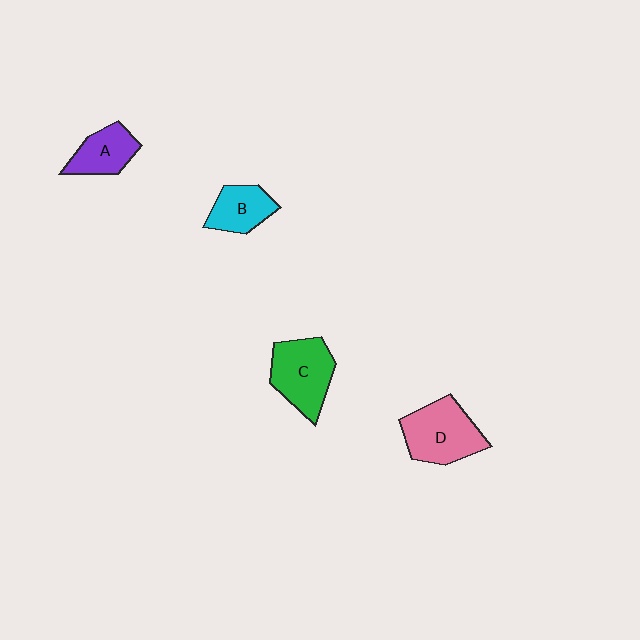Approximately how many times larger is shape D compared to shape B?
Approximately 1.6 times.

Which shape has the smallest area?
Shape B (cyan).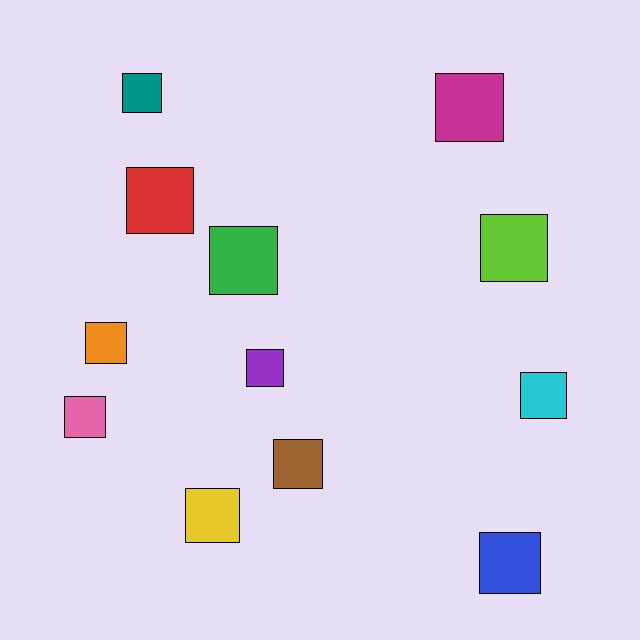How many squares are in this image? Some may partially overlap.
There are 12 squares.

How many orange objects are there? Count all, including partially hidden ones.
There is 1 orange object.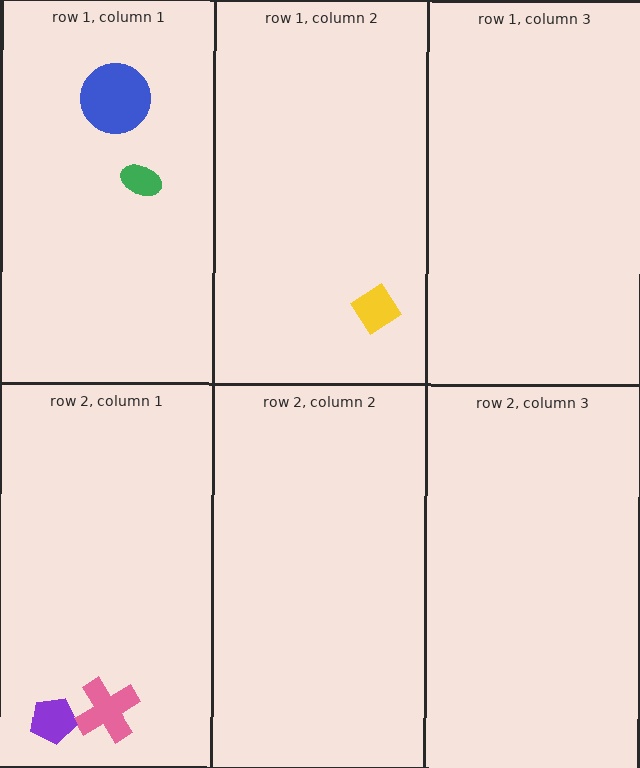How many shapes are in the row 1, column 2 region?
1.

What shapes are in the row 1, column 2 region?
The yellow diamond.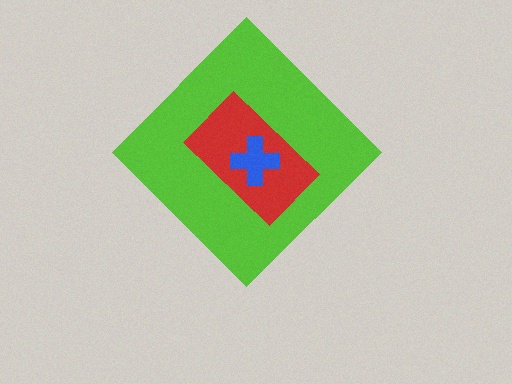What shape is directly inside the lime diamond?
The red rectangle.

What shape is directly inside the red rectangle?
The blue cross.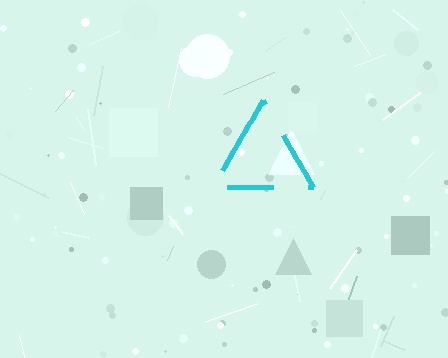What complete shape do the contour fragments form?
The contour fragments form a triangle.